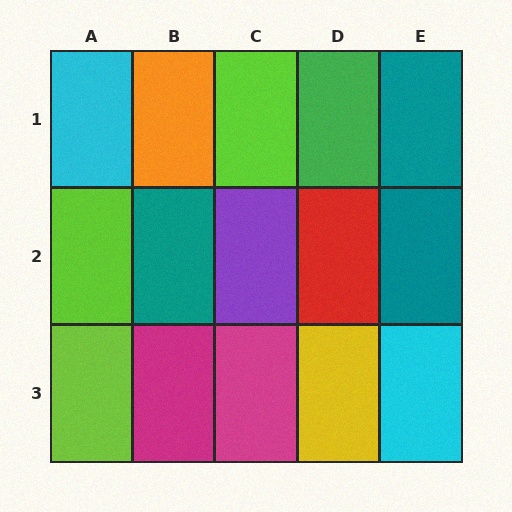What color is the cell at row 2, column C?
Purple.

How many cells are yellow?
1 cell is yellow.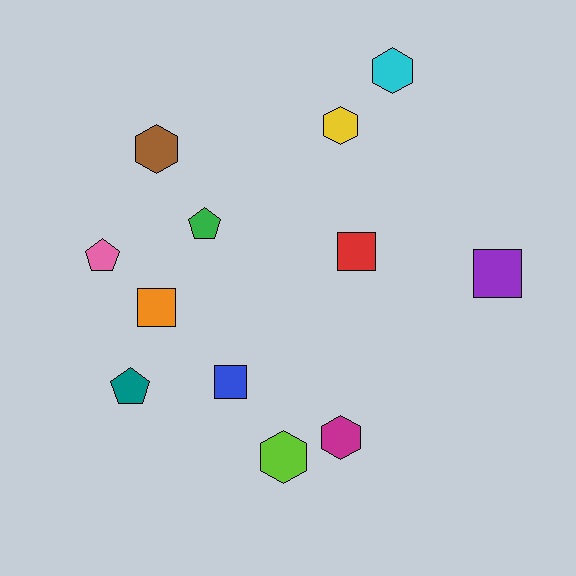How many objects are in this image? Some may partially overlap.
There are 12 objects.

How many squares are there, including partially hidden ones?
There are 4 squares.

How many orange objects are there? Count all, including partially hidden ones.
There is 1 orange object.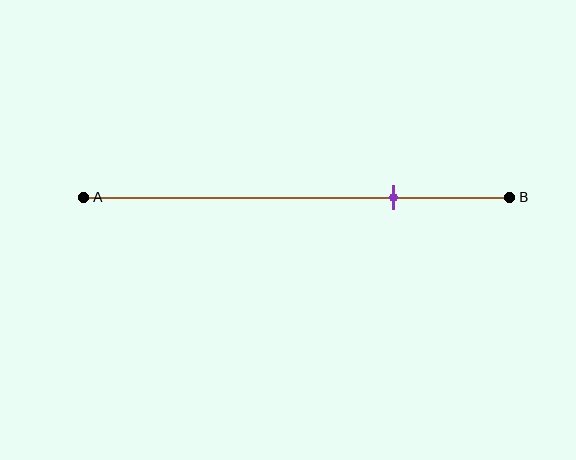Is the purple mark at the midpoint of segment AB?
No, the mark is at about 75% from A, not at the 50% midpoint.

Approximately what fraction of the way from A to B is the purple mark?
The purple mark is approximately 75% of the way from A to B.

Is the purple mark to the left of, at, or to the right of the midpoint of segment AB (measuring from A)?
The purple mark is to the right of the midpoint of segment AB.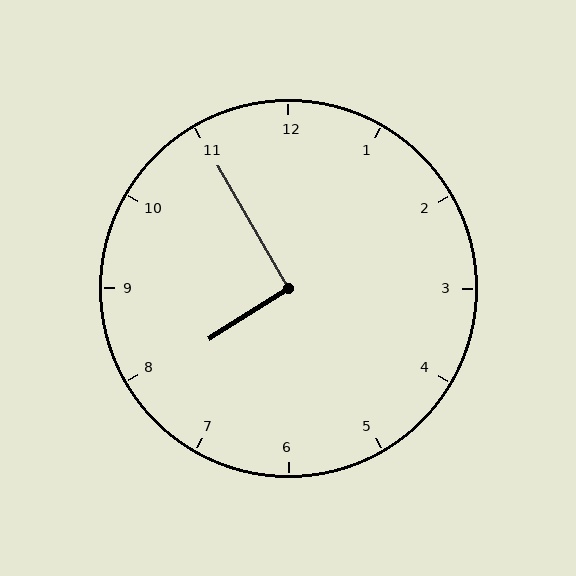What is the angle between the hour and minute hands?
Approximately 92 degrees.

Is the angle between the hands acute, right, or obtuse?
It is right.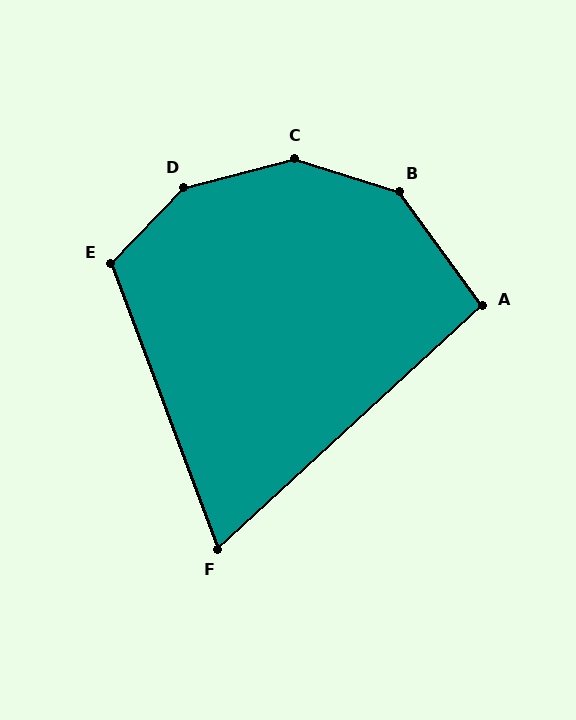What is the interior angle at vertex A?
Approximately 97 degrees (obtuse).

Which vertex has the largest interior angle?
D, at approximately 148 degrees.